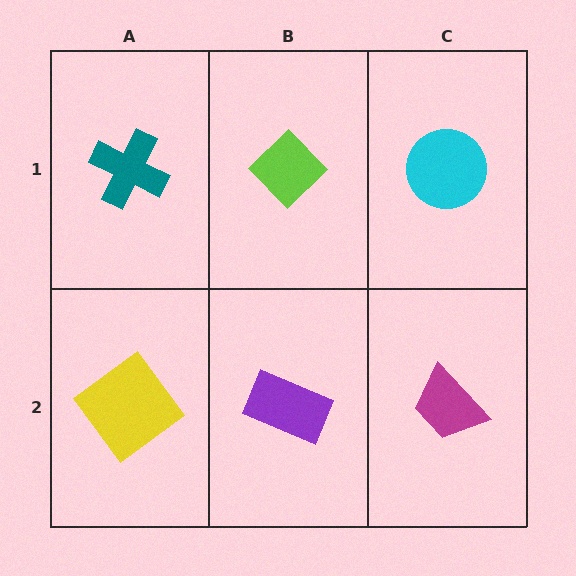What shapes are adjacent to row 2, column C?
A cyan circle (row 1, column C), a purple rectangle (row 2, column B).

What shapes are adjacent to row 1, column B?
A purple rectangle (row 2, column B), a teal cross (row 1, column A), a cyan circle (row 1, column C).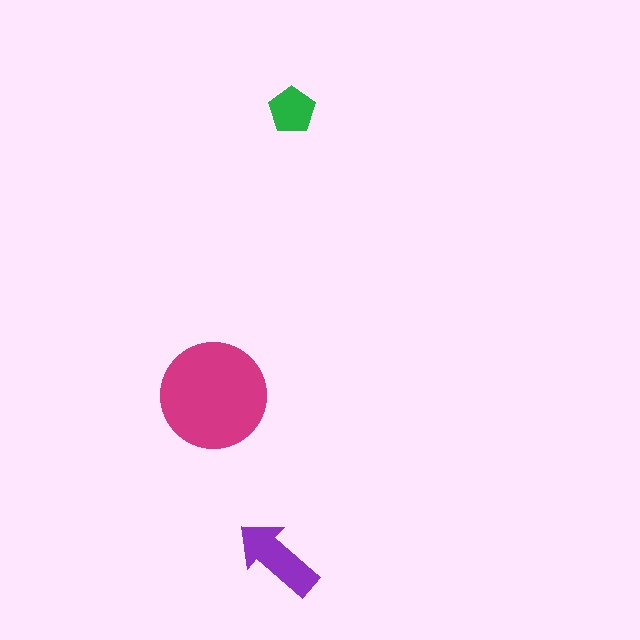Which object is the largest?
The magenta circle.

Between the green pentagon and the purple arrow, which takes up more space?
The purple arrow.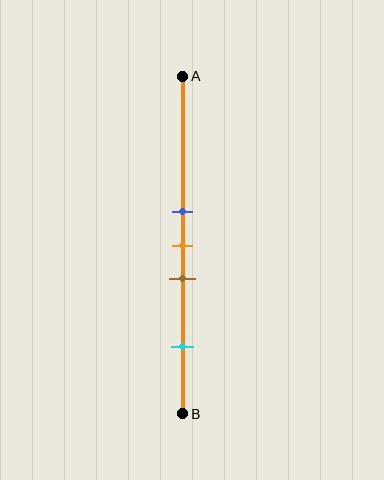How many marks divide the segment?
There are 4 marks dividing the segment.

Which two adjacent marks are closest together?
The blue and orange marks are the closest adjacent pair.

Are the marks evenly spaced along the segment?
No, the marks are not evenly spaced.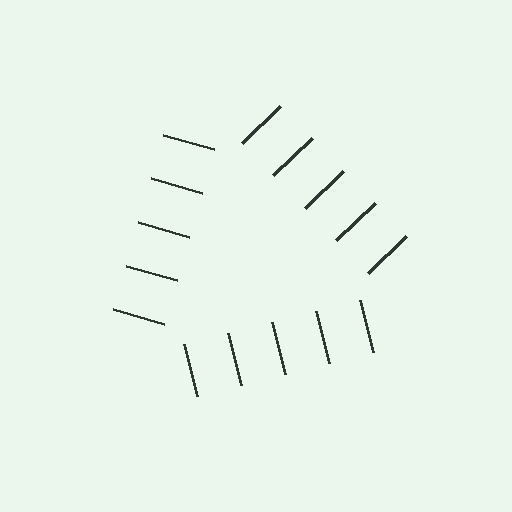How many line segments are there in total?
15 — 5 along each of the 3 edges.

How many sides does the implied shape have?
3 sides — the line-ends trace a triangle.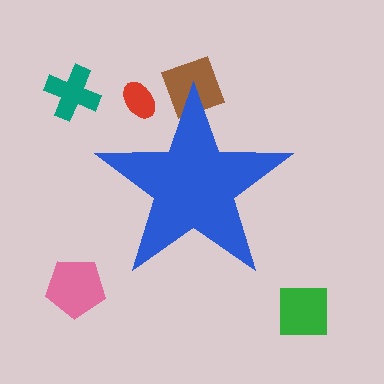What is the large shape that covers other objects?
A blue star.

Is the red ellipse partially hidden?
Yes, the red ellipse is partially hidden behind the blue star.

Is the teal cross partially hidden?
No, the teal cross is fully visible.